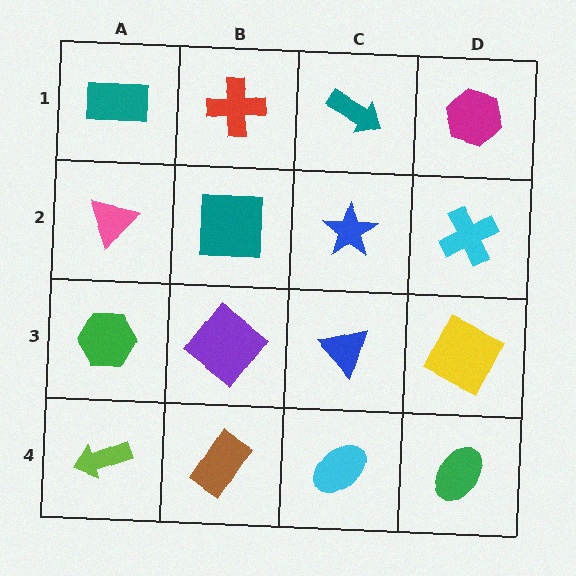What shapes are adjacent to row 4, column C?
A blue triangle (row 3, column C), a brown rectangle (row 4, column B), a green ellipse (row 4, column D).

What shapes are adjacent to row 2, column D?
A magenta hexagon (row 1, column D), a yellow square (row 3, column D), a blue star (row 2, column C).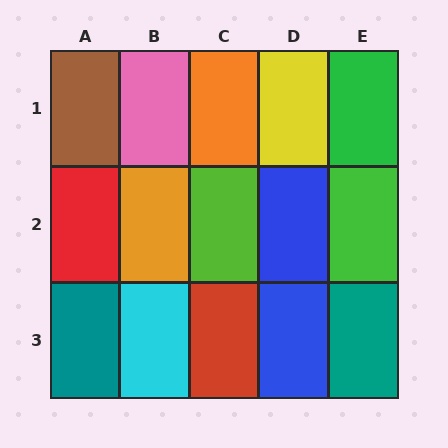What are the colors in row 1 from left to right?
Brown, pink, orange, yellow, green.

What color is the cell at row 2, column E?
Green.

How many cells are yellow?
1 cell is yellow.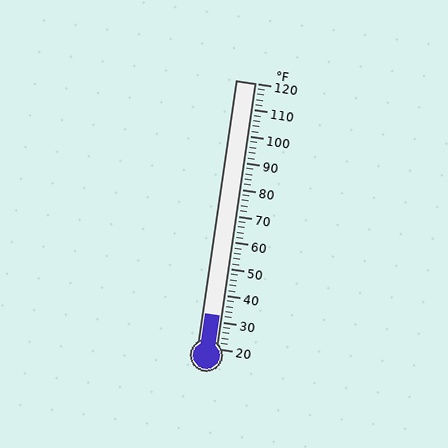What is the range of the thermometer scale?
The thermometer scale ranges from 20°F to 120°F.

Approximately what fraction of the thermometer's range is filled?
The thermometer is filled to approximately 10% of its range.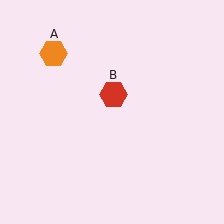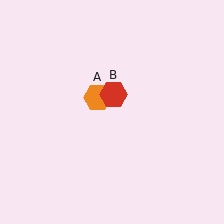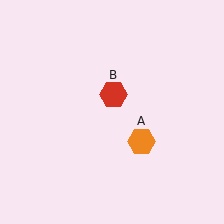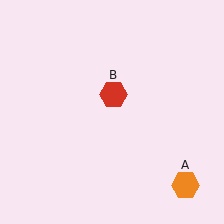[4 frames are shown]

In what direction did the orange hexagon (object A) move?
The orange hexagon (object A) moved down and to the right.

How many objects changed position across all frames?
1 object changed position: orange hexagon (object A).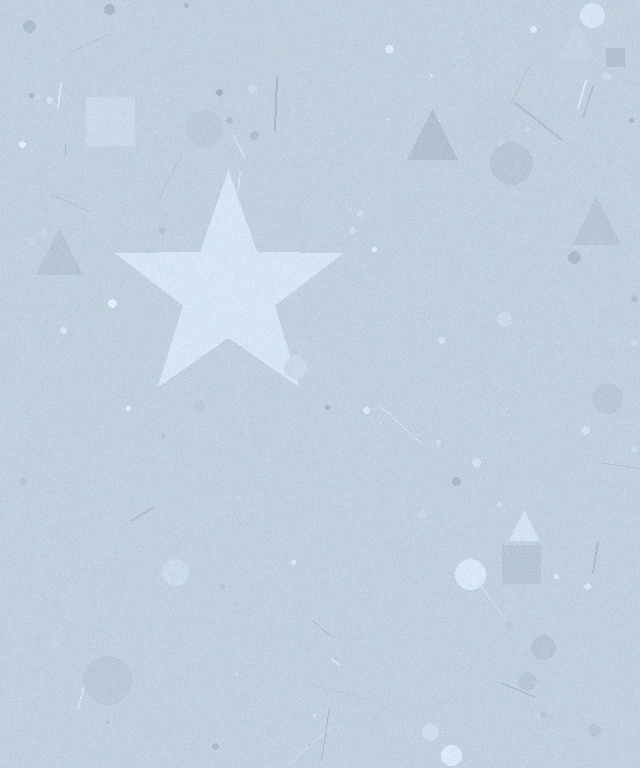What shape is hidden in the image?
A star is hidden in the image.